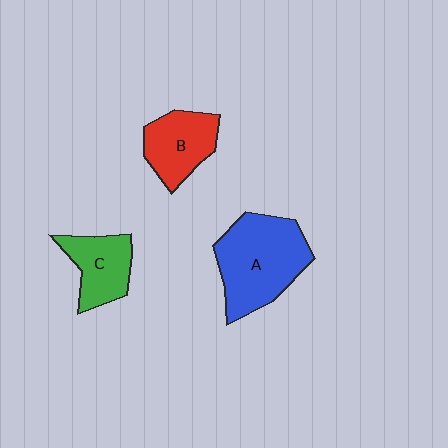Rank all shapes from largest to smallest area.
From largest to smallest: A (blue), B (red), C (green).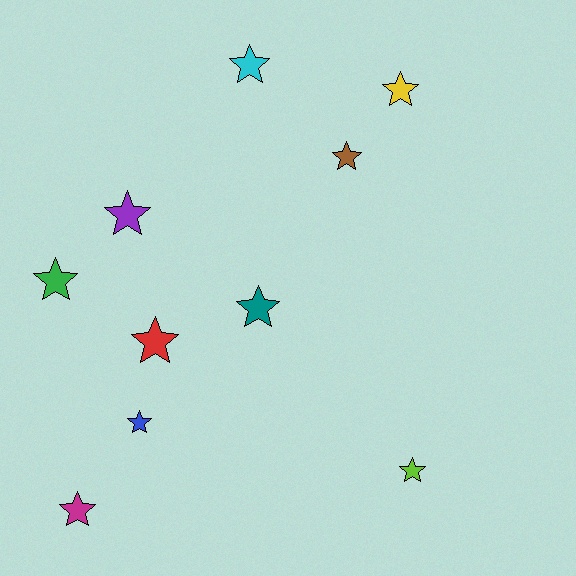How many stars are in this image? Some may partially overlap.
There are 10 stars.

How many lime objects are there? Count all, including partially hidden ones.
There is 1 lime object.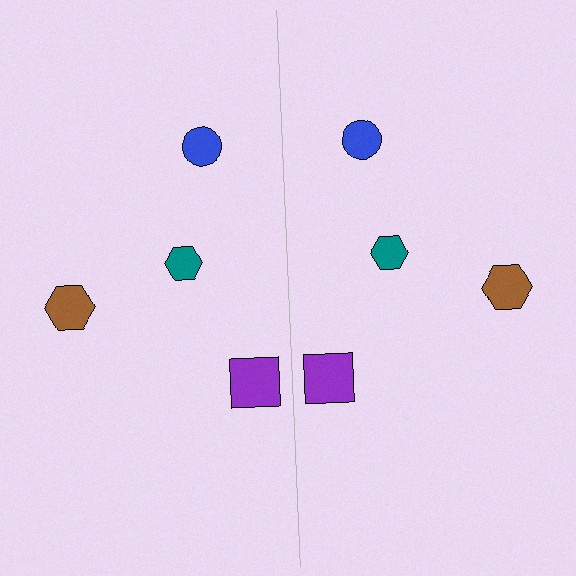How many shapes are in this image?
There are 8 shapes in this image.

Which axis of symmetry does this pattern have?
The pattern has a vertical axis of symmetry running through the center of the image.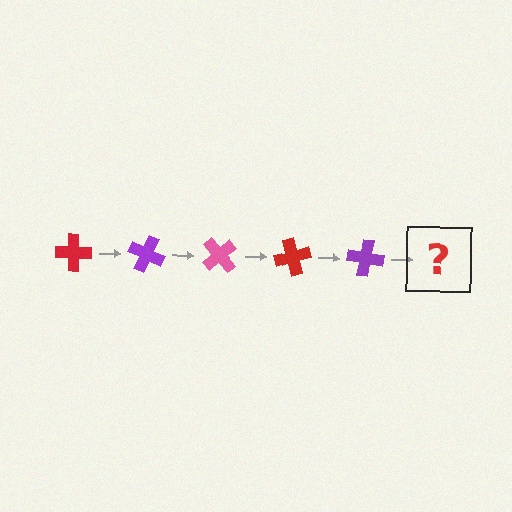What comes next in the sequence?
The next element should be a pink cross, rotated 125 degrees from the start.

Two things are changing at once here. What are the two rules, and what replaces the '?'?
The two rules are that it rotates 25 degrees each step and the color cycles through red, purple, and pink. The '?' should be a pink cross, rotated 125 degrees from the start.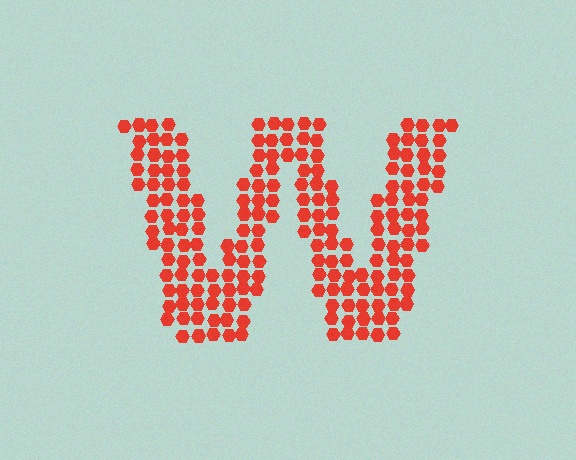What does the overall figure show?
The overall figure shows the letter W.